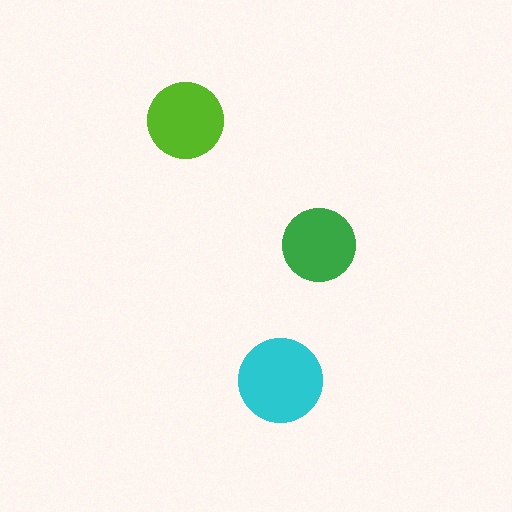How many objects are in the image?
There are 3 objects in the image.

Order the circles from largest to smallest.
the cyan one, the lime one, the green one.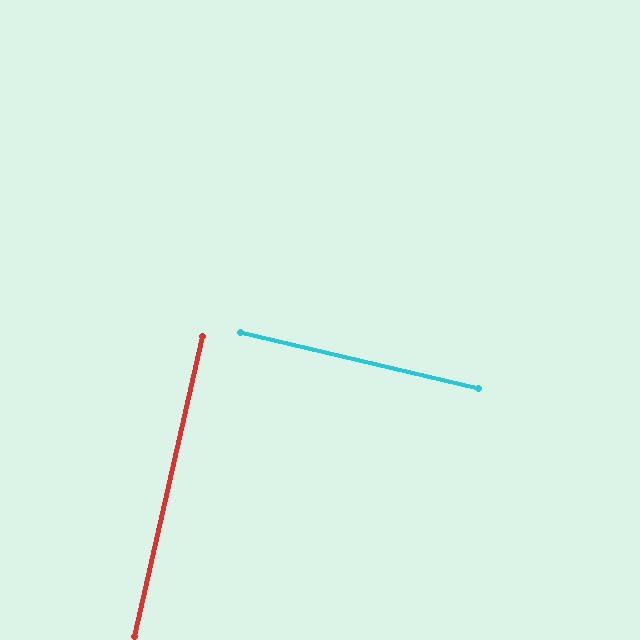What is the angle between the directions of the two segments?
Approximately 90 degrees.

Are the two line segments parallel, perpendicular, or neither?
Perpendicular — they meet at approximately 90°.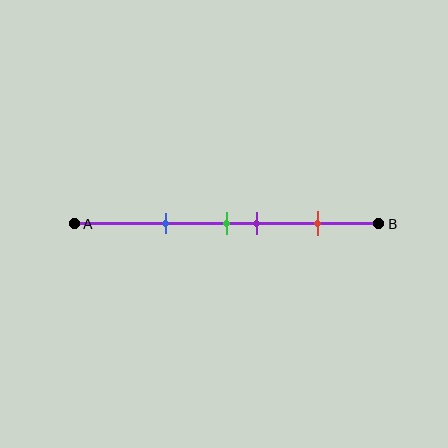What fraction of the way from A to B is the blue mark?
The blue mark is approximately 30% (0.3) of the way from A to B.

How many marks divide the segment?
There are 4 marks dividing the segment.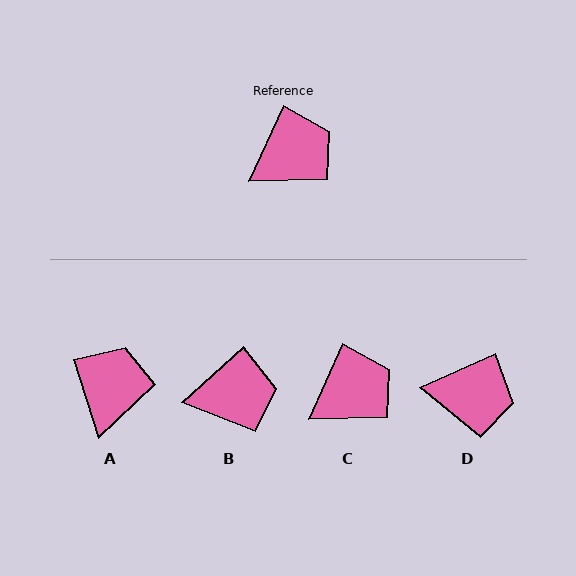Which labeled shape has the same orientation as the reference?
C.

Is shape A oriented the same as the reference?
No, it is off by about 42 degrees.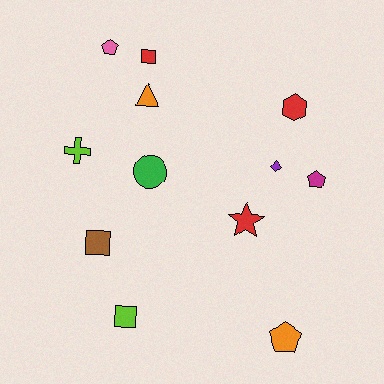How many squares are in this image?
There are 3 squares.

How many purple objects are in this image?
There is 1 purple object.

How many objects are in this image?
There are 12 objects.